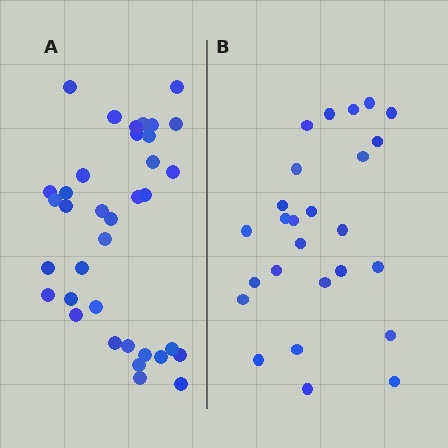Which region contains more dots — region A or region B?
Region A (the left region) has more dots.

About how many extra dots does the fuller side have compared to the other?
Region A has roughly 10 or so more dots than region B.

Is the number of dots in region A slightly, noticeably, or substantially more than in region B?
Region A has noticeably more, but not dramatically so. The ratio is roughly 1.4 to 1.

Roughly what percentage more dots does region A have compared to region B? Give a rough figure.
About 40% more.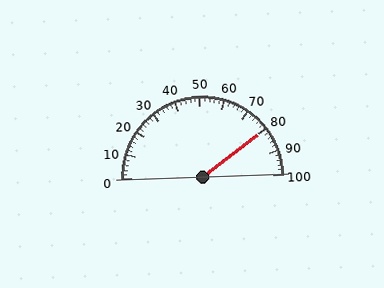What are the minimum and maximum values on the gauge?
The gauge ranges from 0 to 100.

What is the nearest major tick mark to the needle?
The nearest major tick mark is 80.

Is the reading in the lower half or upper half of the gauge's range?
The reading is in the upper half of the range (0 to 100).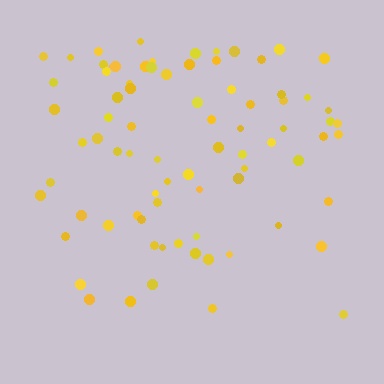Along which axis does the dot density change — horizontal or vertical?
Vertical.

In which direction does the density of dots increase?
From bottom to top, with the top side densest.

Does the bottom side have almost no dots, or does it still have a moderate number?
Still a moderate number, just noticeably fewer than the top.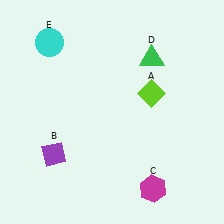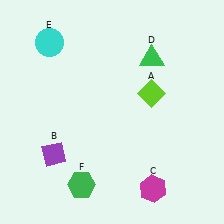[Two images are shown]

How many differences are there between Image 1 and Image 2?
There is 1 difference between the two images.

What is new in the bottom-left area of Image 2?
A green hexagon (F) was added in the bottom-left area of Image 2.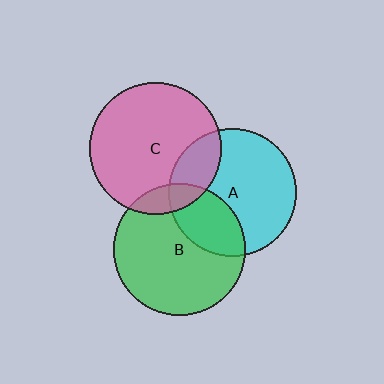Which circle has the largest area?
Circle C (pink).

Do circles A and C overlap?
Yes.